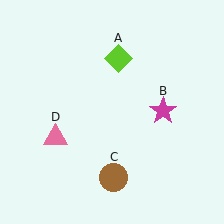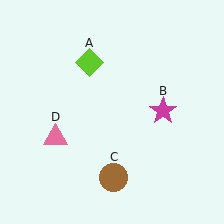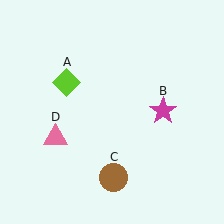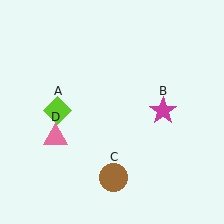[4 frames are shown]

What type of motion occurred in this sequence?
The lime diamond (object A) rotated counterclockwise around the center of the scene.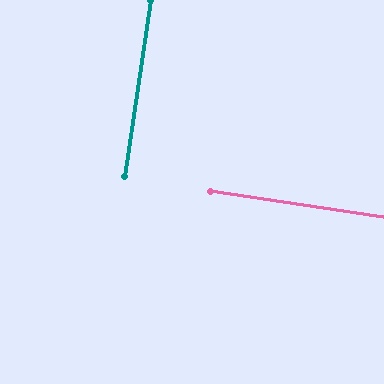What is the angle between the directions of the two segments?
Approximately 90 degrees.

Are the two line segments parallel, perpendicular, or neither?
Perpendicular — they meet at approximately 90°.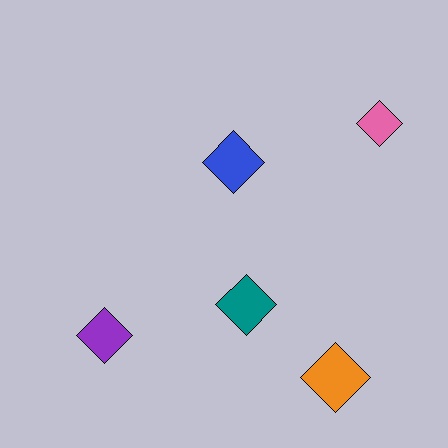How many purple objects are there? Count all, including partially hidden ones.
There is 1 purple object.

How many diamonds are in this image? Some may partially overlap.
There are 5 diamonds.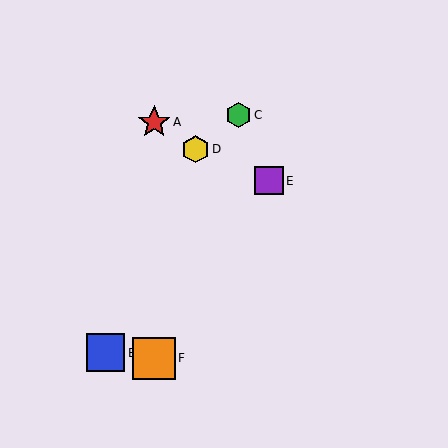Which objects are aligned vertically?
Objects A, F are aligned vertically.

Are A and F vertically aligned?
Yes, both are at x≈154.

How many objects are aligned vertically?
2 objects (A, F) are aligned vertically.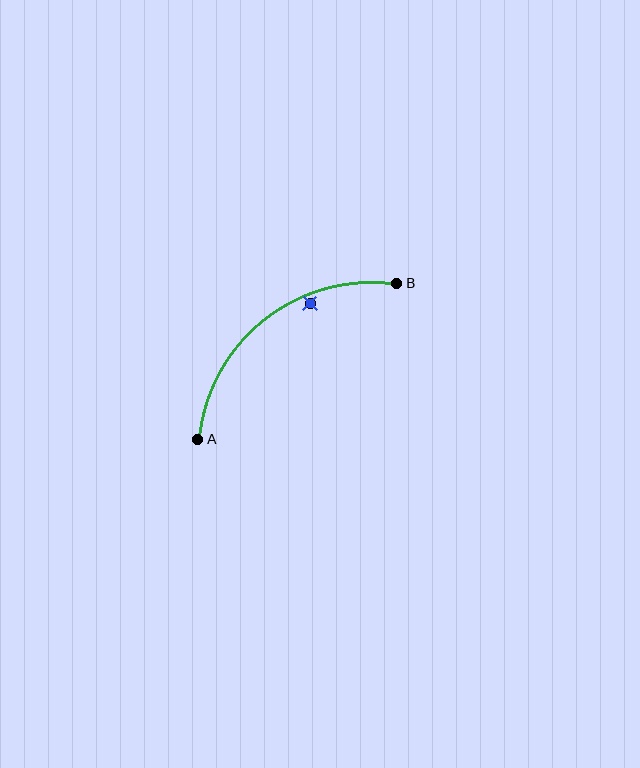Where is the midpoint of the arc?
The arc midpoint is the point on the curve farthest from the straight line joining A and B. It sits above and to the left of that line.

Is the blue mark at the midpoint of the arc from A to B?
No — the blue mark does not lie on the arc at all. It sits slightly inside the curve.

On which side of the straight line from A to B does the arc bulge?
The arc bulges above and to the left of the straight line connecting A and B.